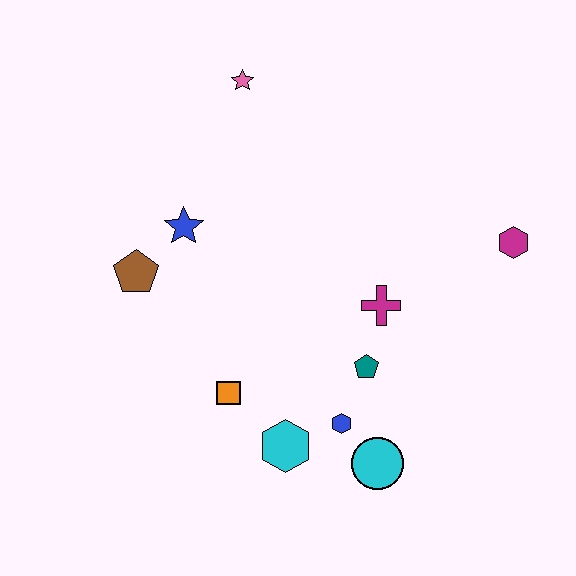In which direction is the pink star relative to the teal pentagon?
The pink star is above the teal pentagon.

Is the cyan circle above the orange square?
No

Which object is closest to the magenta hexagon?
The magenta cross is closest to the magenta hexagon.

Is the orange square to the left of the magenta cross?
Yes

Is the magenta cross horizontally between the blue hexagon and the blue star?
No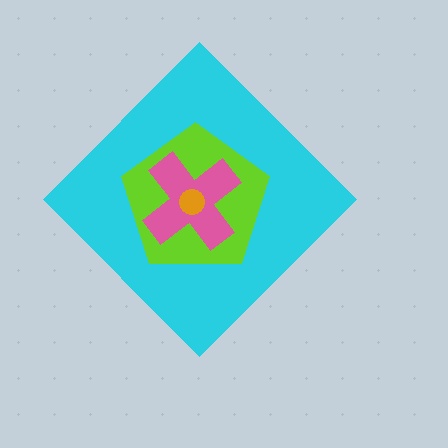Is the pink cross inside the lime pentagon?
Yes.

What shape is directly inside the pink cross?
The orange circle.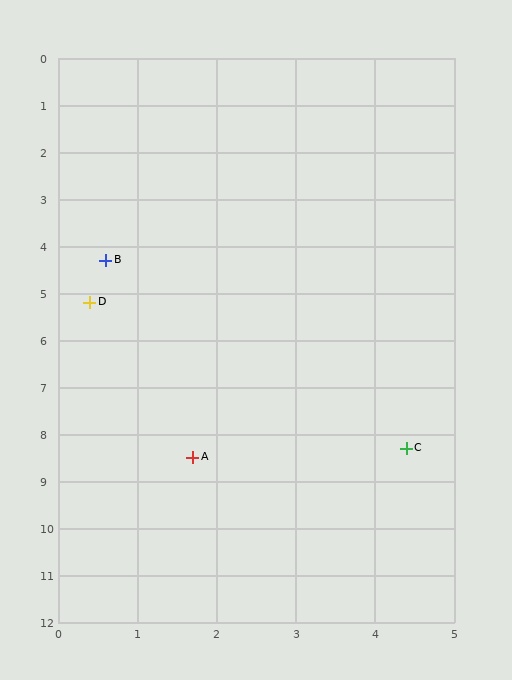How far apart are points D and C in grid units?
Points D and C are about 5.1 grid units apart.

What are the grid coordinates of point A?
Point A is at approximately (1.7, 8.5).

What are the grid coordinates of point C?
Point C is at approximately (4.4, 8.3).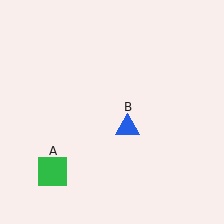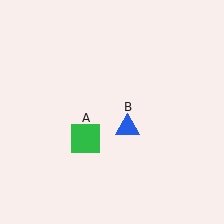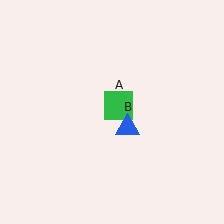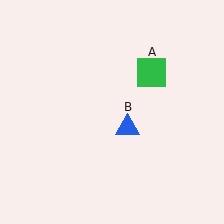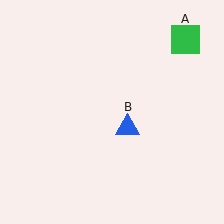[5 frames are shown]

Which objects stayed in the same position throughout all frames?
Blue triangle (object B) remained stationary.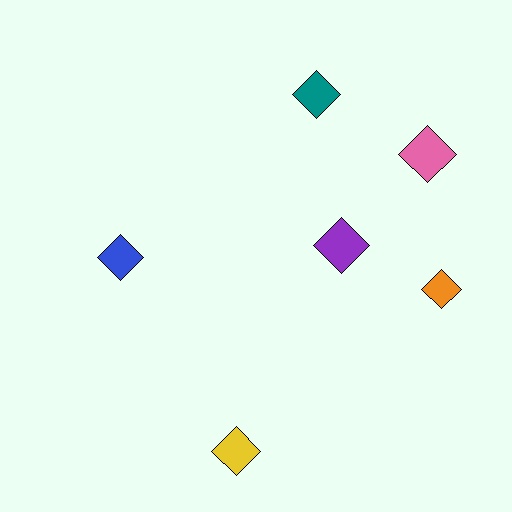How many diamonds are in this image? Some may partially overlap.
There are 6 diamonds.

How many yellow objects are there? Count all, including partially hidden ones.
There is 1 yellow object.